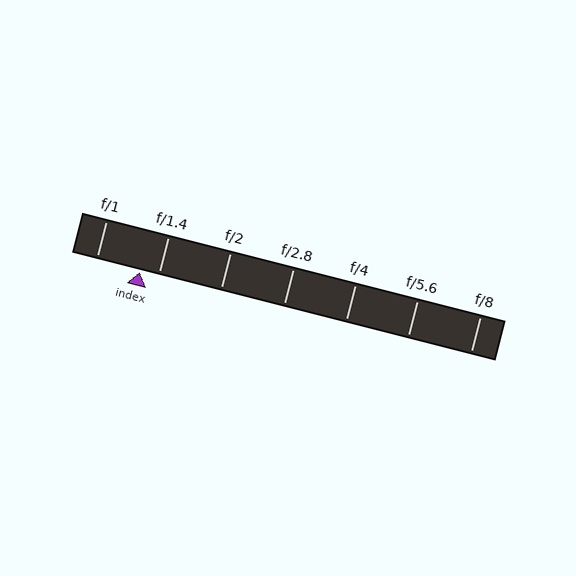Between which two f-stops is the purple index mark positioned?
The index mark is between f/1 and f/1.4.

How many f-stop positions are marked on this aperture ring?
There are 7 f-stop positions marked.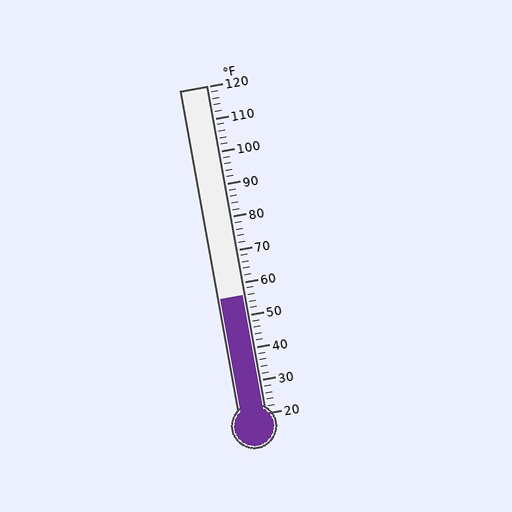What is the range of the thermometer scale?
The thermometer scale ranges from 20°F to 120°F.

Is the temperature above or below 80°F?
The temperature is below 80°F.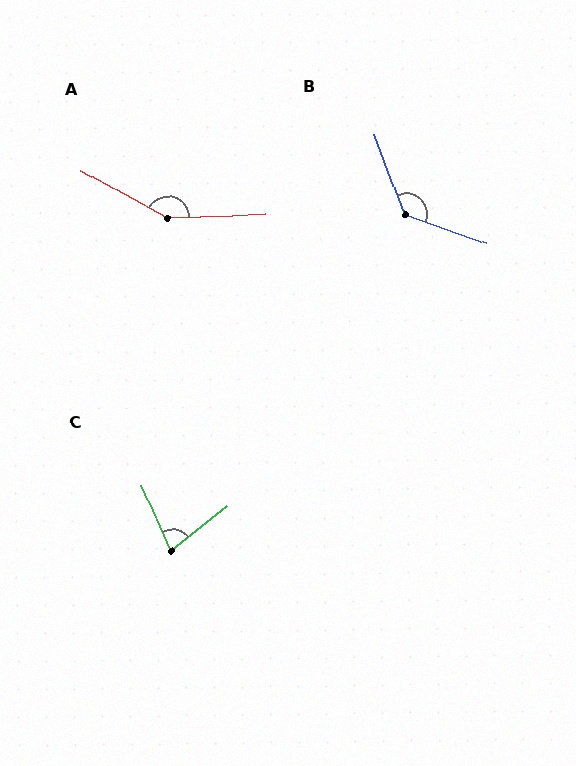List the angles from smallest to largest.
C (75°), B (130°), A (149°).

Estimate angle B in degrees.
Approximately 130 degrees.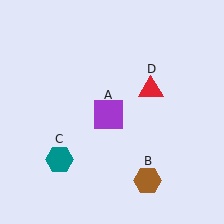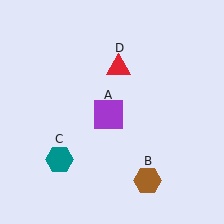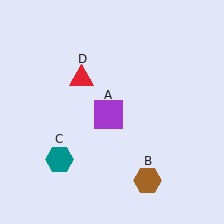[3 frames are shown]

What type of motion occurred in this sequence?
The red triangle (object D) rotated counterclockwise around the center of the scene.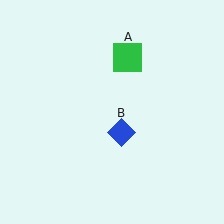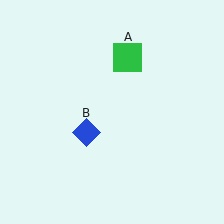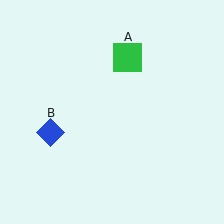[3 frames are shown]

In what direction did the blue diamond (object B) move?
The blue diamond (object B) moved left.